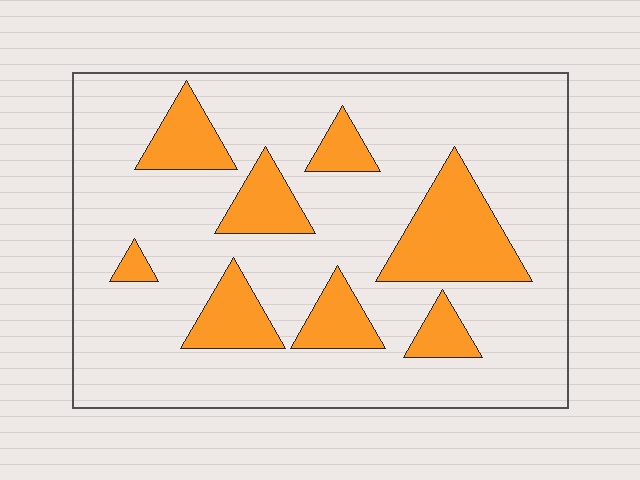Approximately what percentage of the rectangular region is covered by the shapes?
Approximately 20%.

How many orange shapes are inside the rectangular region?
8.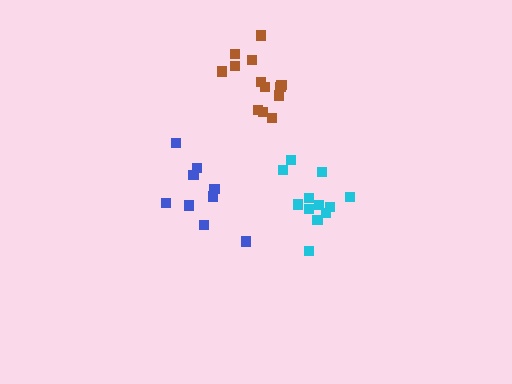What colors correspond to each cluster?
The clusters are colored: blue, cyan, brown.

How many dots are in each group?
Group 1: 9 dots, Group 2: 12 dots, Group 3: 13 dots (34 total).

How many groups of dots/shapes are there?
There are 3 groups.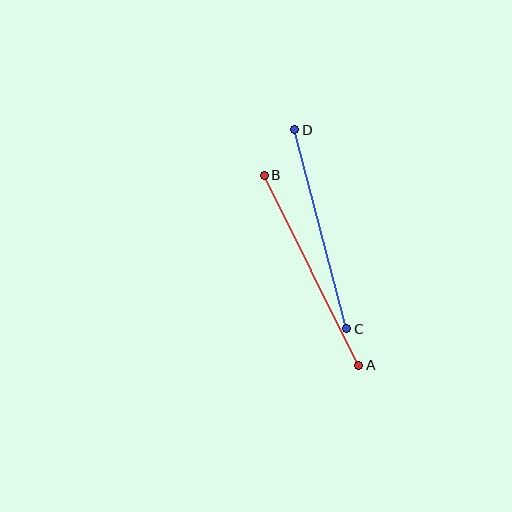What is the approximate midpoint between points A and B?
The midpoint is at approximately (311, 270) pixels.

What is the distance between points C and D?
The distance is approximately 206 pixels.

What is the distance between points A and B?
The distance is approximately 212 pixels.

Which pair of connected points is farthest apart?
Points A and B are farthest apart.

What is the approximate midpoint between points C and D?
The midpoint is at approximately (321, 229) pixels.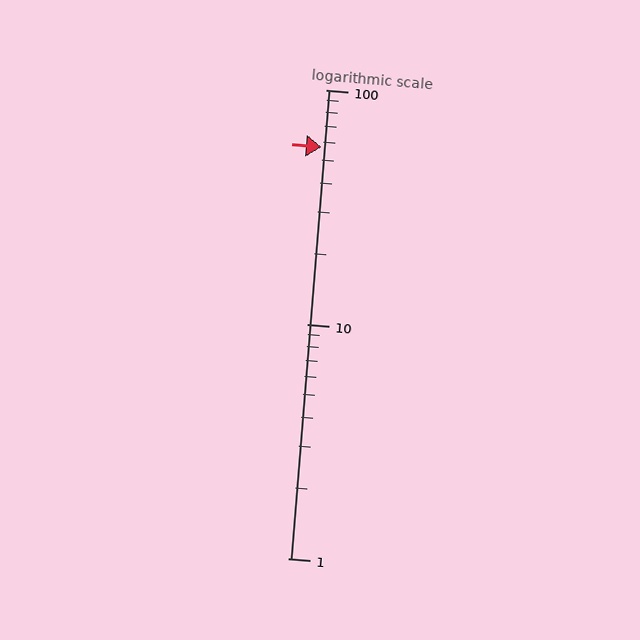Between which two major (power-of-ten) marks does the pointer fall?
The pointer is between 10 and 100.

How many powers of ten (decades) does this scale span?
The scale spans 2 decades, from 1 to 100.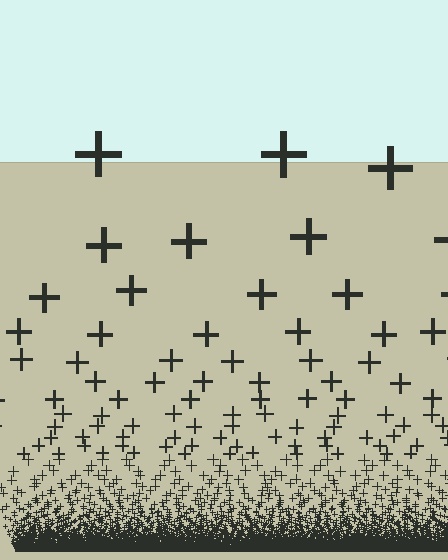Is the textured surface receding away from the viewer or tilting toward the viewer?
The surface appears to tilt toward the viewer. Texture elements get larger and sparser toward the top.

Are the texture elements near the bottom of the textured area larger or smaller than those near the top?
Smaller. The gradient is inverted — elements near the bottom are smaller and denser.